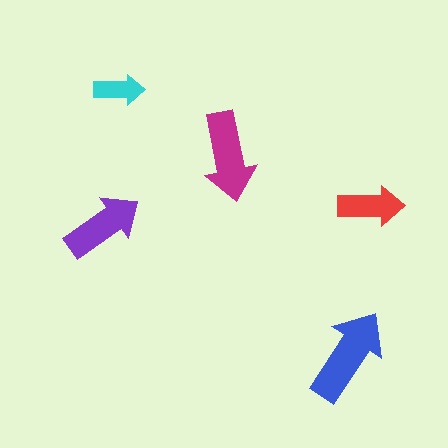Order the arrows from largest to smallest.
the blue one, the magenta one, the purple one, the red one, the cyan one.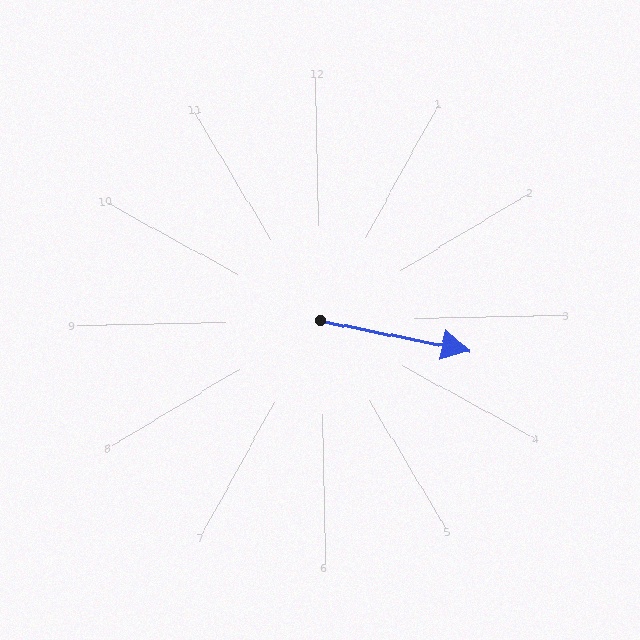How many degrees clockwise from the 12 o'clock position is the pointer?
Approximately 103 degrees.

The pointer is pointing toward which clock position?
Roughly 3 o'clock.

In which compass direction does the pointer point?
East.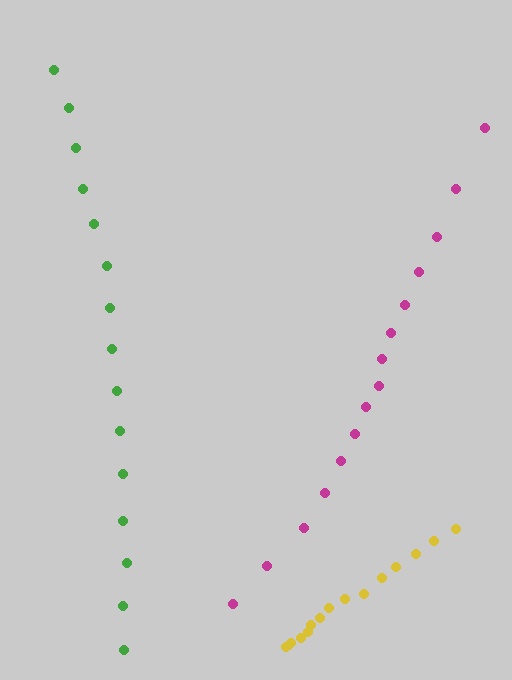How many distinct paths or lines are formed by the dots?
There are 3 distinct paths.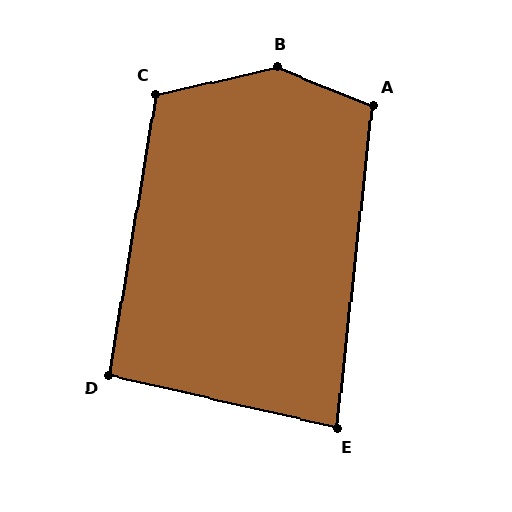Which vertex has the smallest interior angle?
E, at approximately 83 degrees.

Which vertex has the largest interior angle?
B, at approximately 145 degrees.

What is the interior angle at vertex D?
Approximately 93 degrees (approximately right).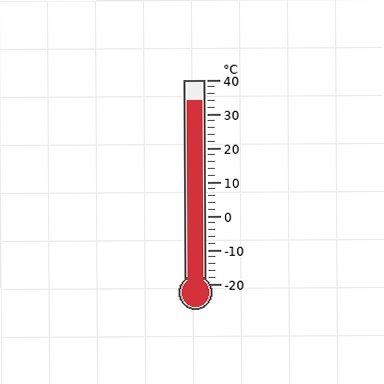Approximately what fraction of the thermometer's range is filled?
The thermometer is filled to approximately 90% of its range.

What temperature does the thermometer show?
The thermometer shows approximately 34°C.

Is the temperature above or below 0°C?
The temperature is above 0°C.